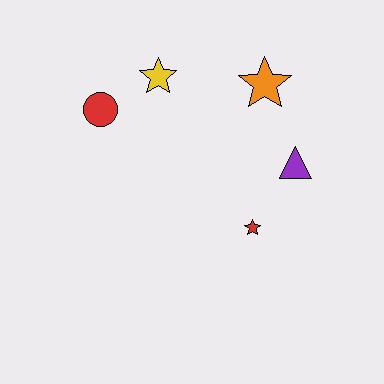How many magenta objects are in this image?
There are no magenta objects.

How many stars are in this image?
There are 3 stars.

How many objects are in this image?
There are 5 objects.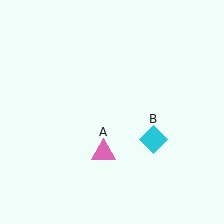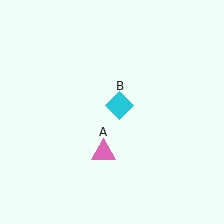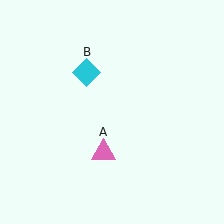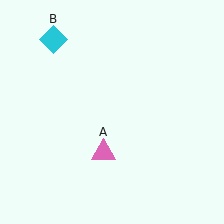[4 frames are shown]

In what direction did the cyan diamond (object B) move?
The cyan diamond (object B) moved up and to the left.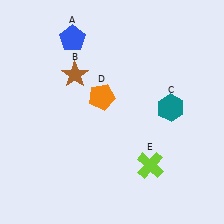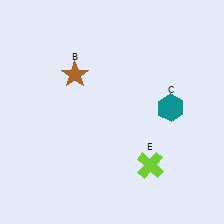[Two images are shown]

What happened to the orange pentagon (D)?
The orange pentagon (D) was removed in Image 2. It was in the top-left area of Image 1.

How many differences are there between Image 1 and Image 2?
There are 2 differences between the two images.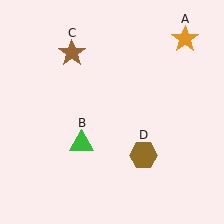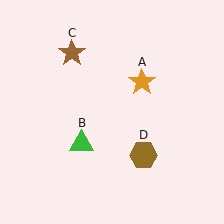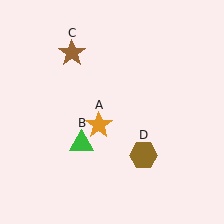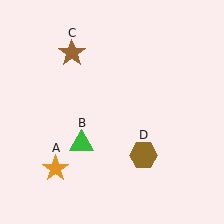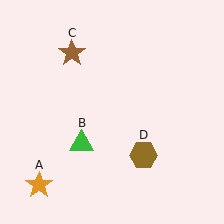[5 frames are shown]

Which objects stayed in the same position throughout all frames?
Green triangle (object B) and brown star (object C) and brown hexagon (object D) remained stationary.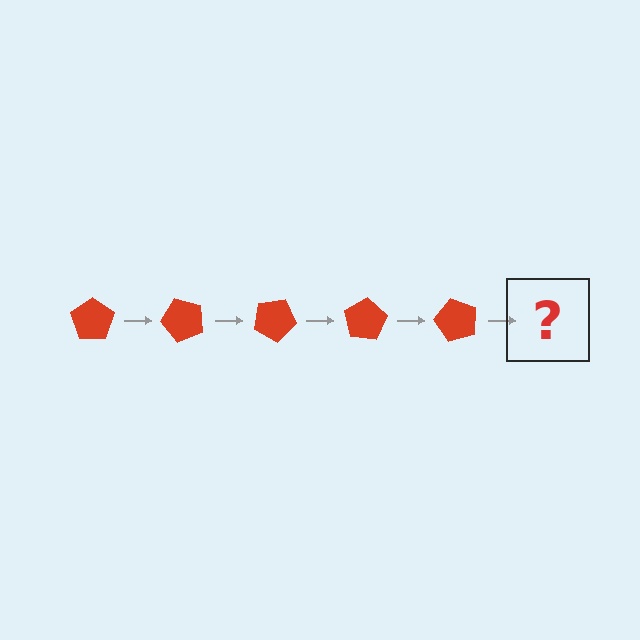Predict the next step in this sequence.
The next step is a red pentagon rotated 250 degrees.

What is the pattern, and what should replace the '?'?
The pattern is that the pentagon rotates 50 degrees each step. The '?' should be a red pentagon rotated 250 degrees.